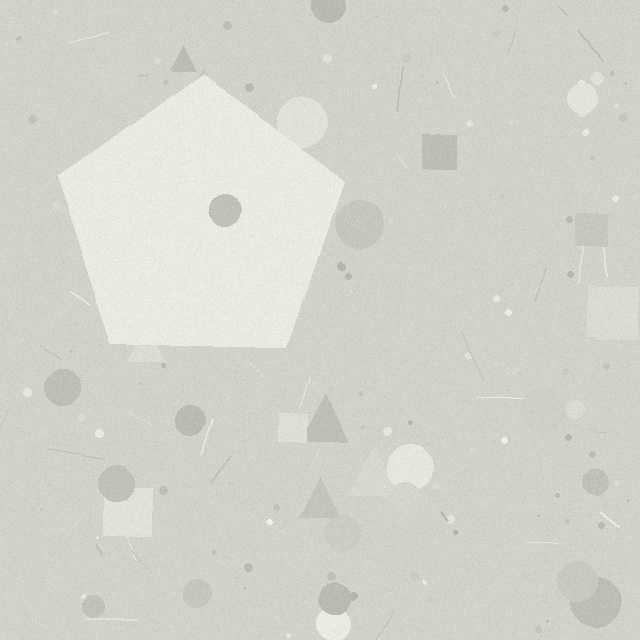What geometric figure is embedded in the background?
A pentagon is embedded in the background.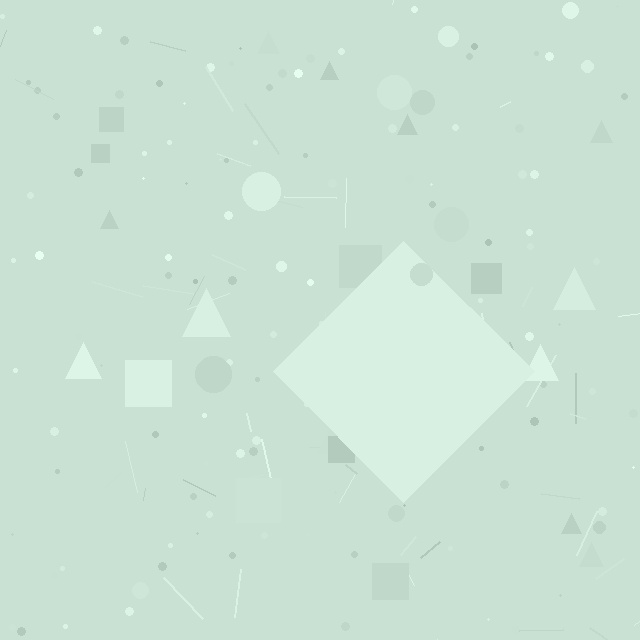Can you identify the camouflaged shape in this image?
The camouflaged shape is a diamond.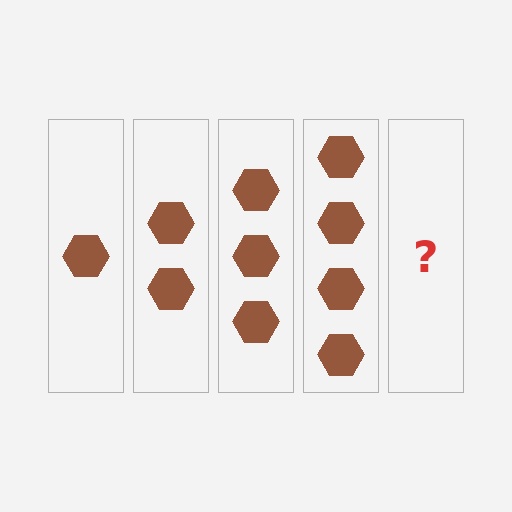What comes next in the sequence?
The next element should be 5 hexagons.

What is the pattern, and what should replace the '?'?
The pattern is that each step adds one more hexagon. The '?' should be 5 hexagons.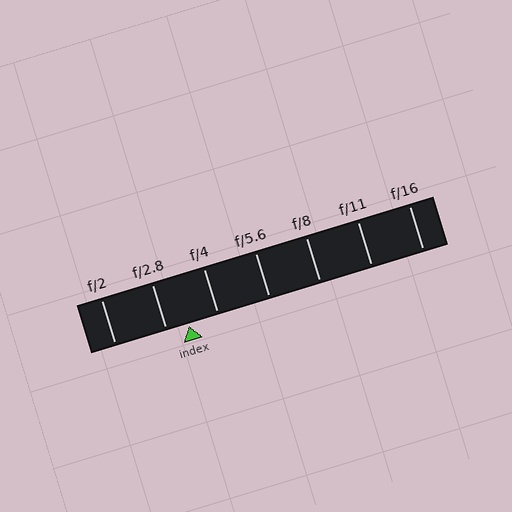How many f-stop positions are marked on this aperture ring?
There are 7 f-stop positions marked.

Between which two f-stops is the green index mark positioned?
The index mark is between f/2.8 and f/4.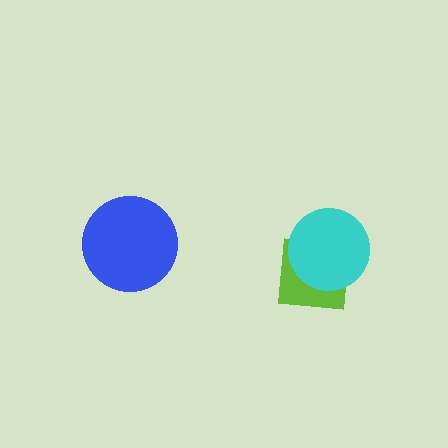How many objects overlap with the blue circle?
0 objects overlap with the blue circle.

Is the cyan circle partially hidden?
No, no other shape covers it.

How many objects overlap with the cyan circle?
1 object overlaps with the cyan circle.